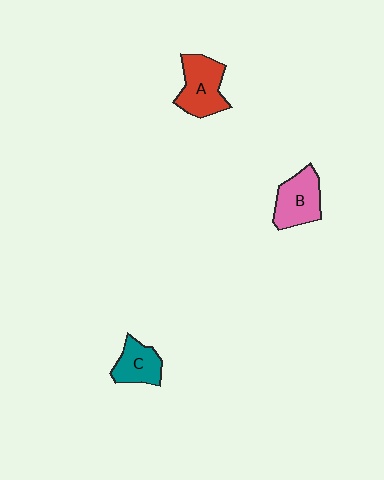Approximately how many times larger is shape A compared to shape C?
Approximately 1.4 times.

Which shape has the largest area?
Shape A (red).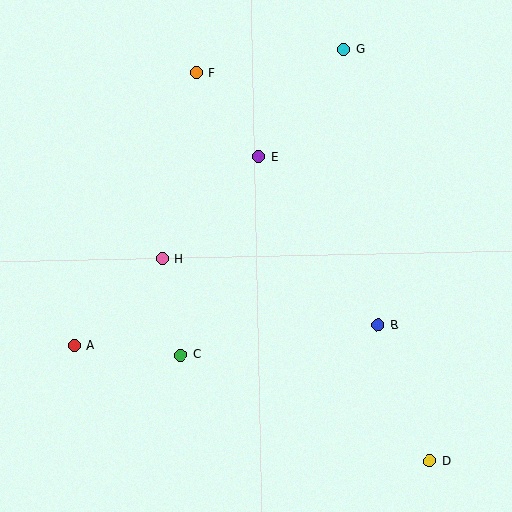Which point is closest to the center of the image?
Point H at (162, 259) is closest to the center.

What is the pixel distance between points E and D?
The distance between E and D is 350 pixels.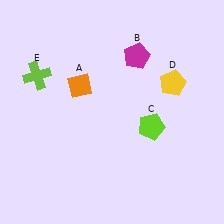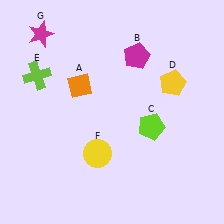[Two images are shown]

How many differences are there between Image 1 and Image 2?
There are 2 differences between the two images.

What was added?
A yellow circle (F), a magenta star (G) were added in Image 2.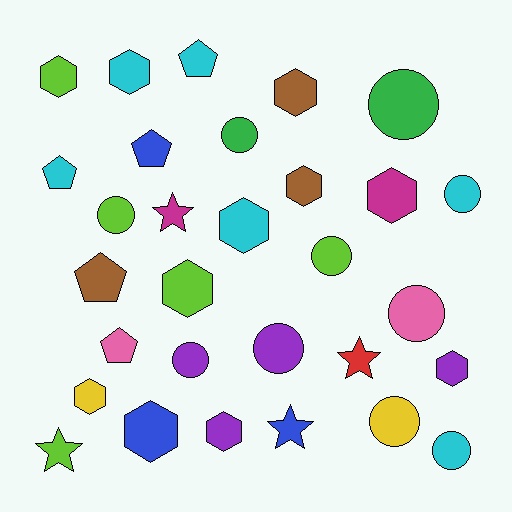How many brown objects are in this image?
There are 3 brown objects.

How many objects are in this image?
There are 30 objects.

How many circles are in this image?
There are 10 circles.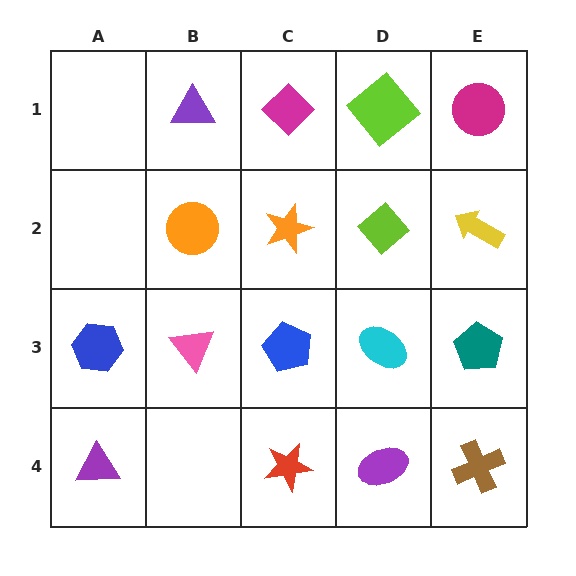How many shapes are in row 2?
4 shapes.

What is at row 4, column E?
A brown cross.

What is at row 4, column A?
A purple triangle.